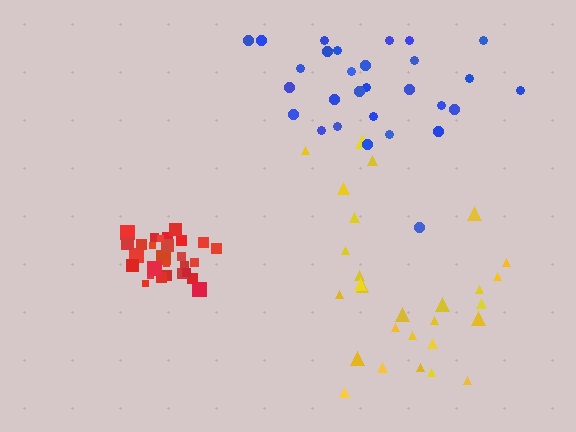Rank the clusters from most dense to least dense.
red, blue, yellow.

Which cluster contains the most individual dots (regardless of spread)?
Red (30).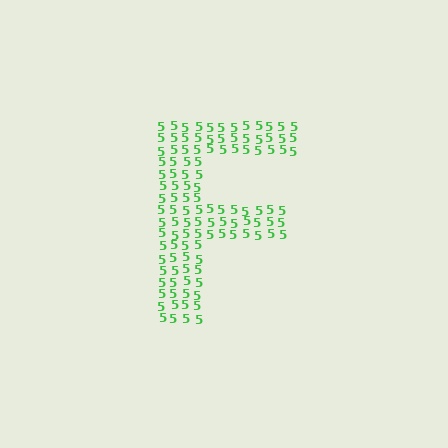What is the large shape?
The large shape is the letter F.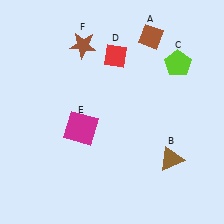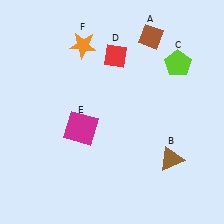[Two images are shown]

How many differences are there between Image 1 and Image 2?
There is 1 difference between the two images.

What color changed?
The star (F) changed from brown in Image 1 to orange in Image 2.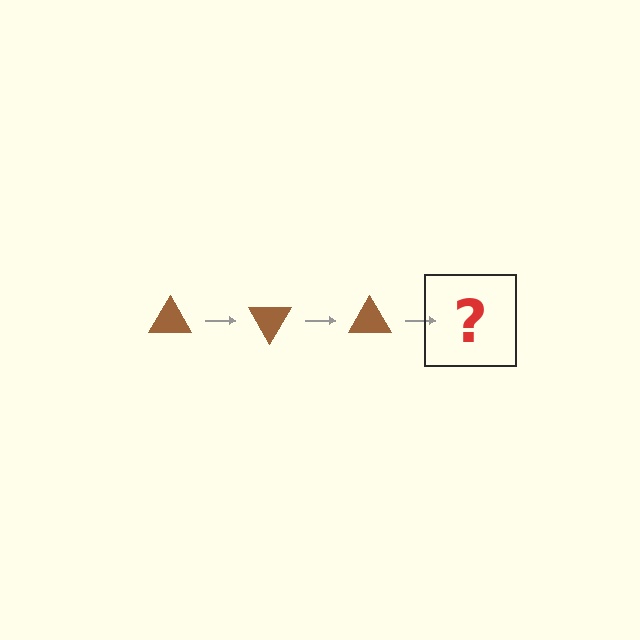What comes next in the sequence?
The next element should be a brown triangle rotated 180 degrees.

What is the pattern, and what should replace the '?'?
The pattern is that the triangle rotates 60 degrees each step. The '?' should be a brown triangle rotated 180 degrees.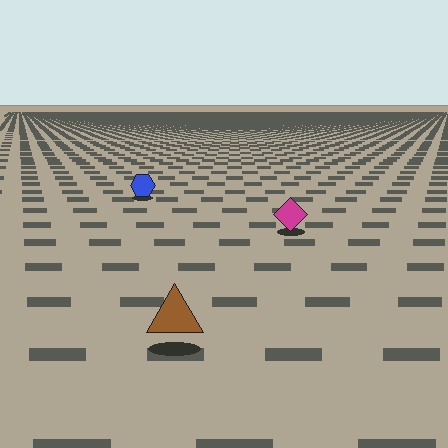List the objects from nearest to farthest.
From nearest to farthest: the brown triangle, the magenta diamond, the blue hexagon.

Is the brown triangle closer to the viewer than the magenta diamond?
Yes. The brown triangle is closer — you can tell from the texture gradient: the ground texture is coarser near it.